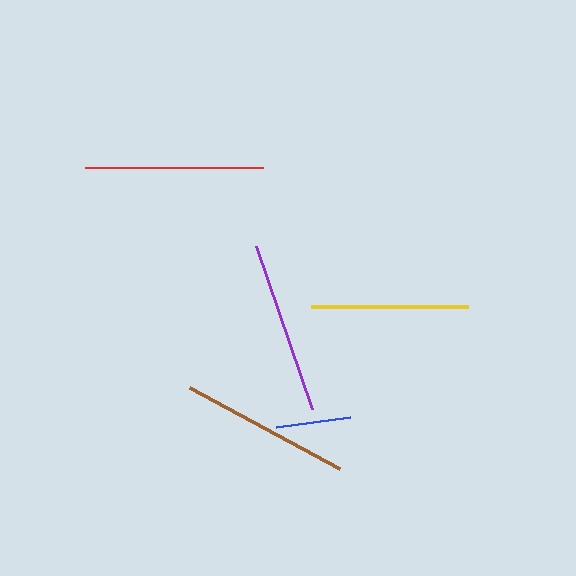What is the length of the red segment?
The red segment is approximately 178 pixels long.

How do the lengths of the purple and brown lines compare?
The purple and brown lines are approximately the same length.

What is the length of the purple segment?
The purple segment is approximately 172 pixels long.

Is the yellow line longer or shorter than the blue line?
The yellow line is longer than the blue line.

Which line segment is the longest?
The red line is the longest at approximately 178 pixels.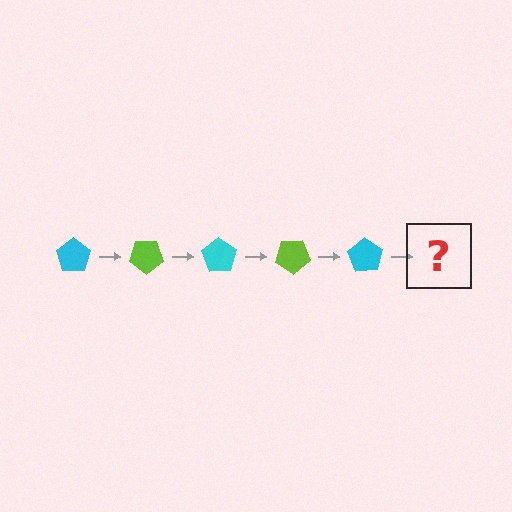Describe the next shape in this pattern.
It should be a lime pentagon, rotated 175 degrees from the start.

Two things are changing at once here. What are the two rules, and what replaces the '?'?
The two rules are that it rotates 35 degrees each step and the color cycles through cyan and lime. The '?' should be a lime pentagon, rotated 175 degrees from the start.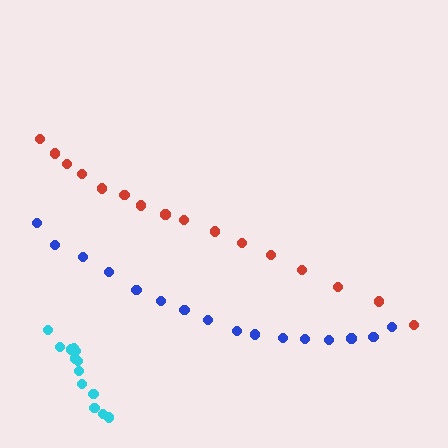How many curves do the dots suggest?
There are 3 distinct paths.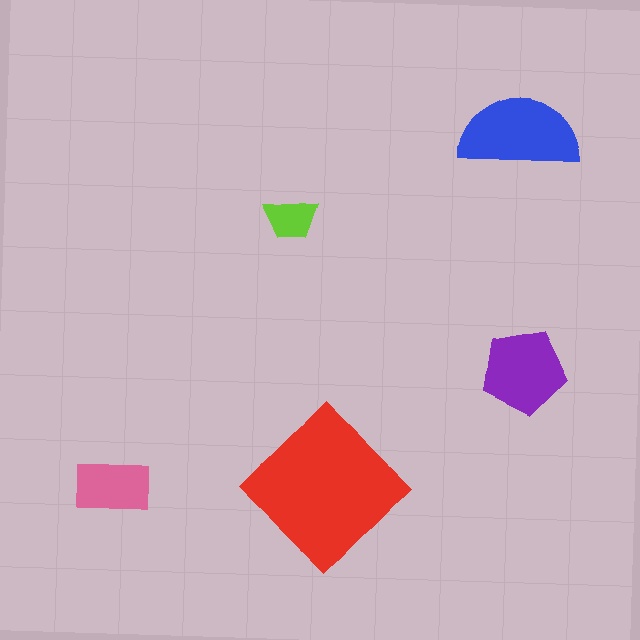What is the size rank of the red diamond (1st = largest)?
1st.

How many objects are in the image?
There are 5 objects in the image.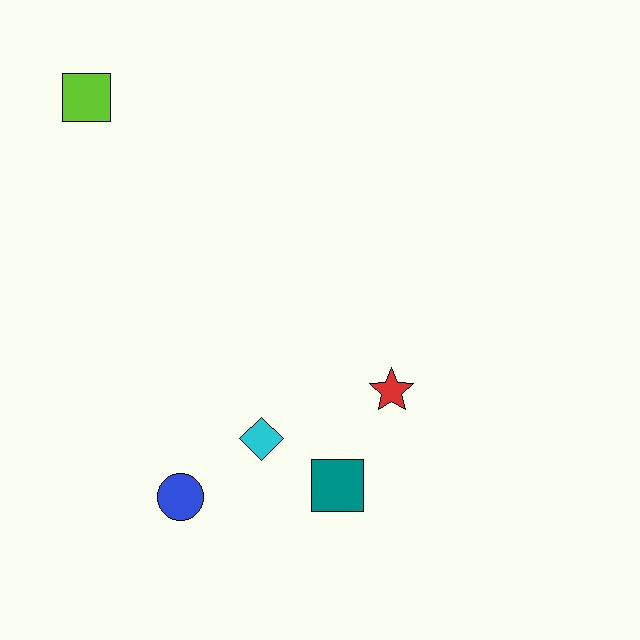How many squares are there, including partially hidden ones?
There are 2 squares.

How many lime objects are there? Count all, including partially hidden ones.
There is 1 lime object.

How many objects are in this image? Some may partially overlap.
There are 5 objects.